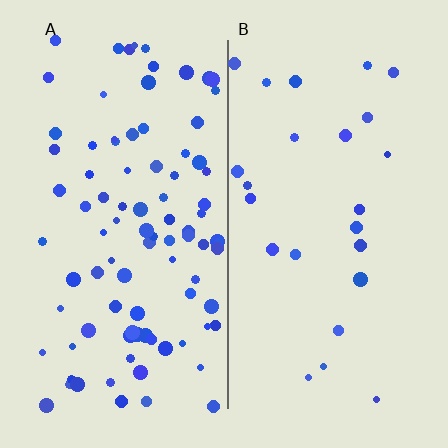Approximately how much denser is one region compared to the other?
Approximately 3.7× — region A over region B.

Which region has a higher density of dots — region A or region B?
A (the left).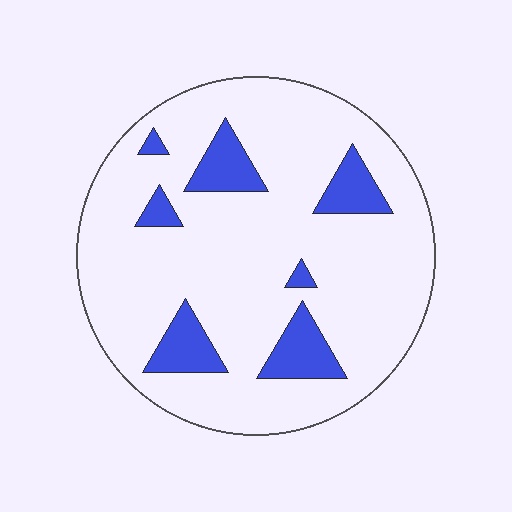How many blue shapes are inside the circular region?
7.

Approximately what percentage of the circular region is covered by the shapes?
Approximately 15%.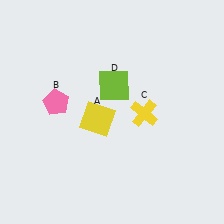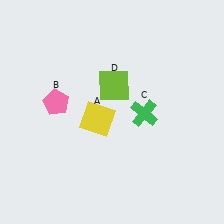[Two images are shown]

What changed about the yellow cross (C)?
In Image 1, C is yellow. In Image 2, it changed to green.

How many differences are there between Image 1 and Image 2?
There is 1 difference between the two images.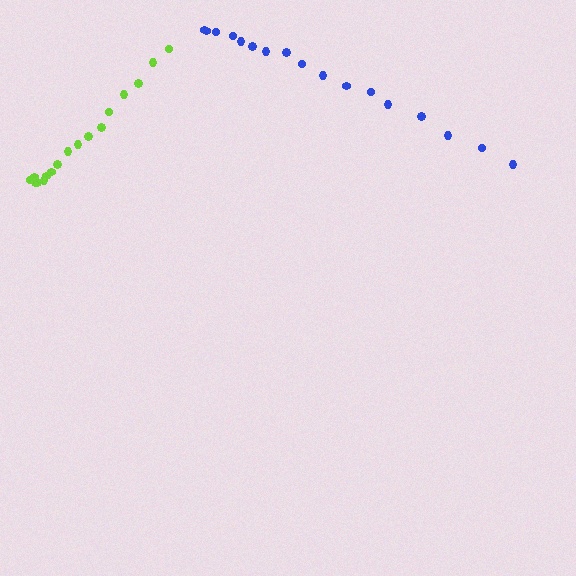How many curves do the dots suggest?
There are 2 distinct paths.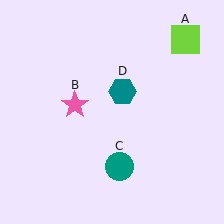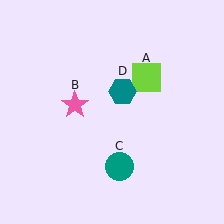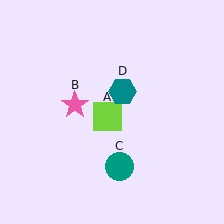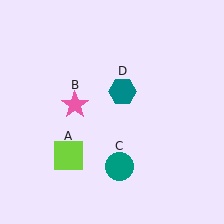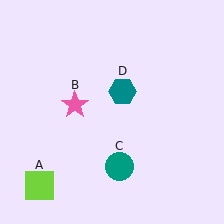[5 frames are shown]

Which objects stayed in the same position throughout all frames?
Pink star (object B) and teal circle (object C) and teal hexagon (object D) remained stationary.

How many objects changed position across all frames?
1 object changed position: lime square (object A).